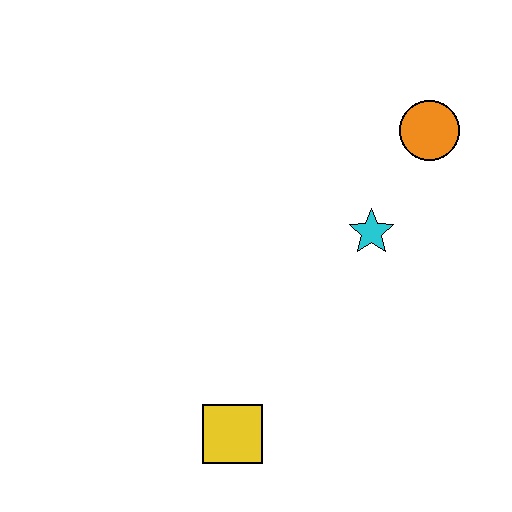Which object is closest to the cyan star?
The orange circle is closest to the cyan star.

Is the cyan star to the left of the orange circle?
Yes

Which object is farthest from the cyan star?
The yellow square is farthest from the cyan star.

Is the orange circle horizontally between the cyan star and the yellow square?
No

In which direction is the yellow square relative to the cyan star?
The yellow square is below the cyan star.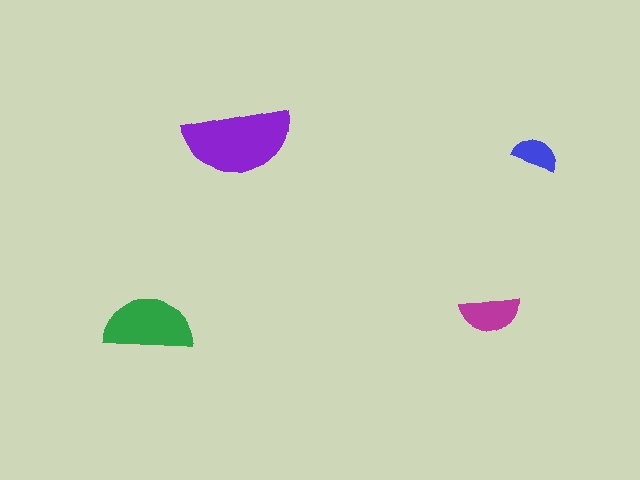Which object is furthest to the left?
The green semicircle is leftmost.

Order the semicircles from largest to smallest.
the purple one, the green one, the magenta one, the blue one.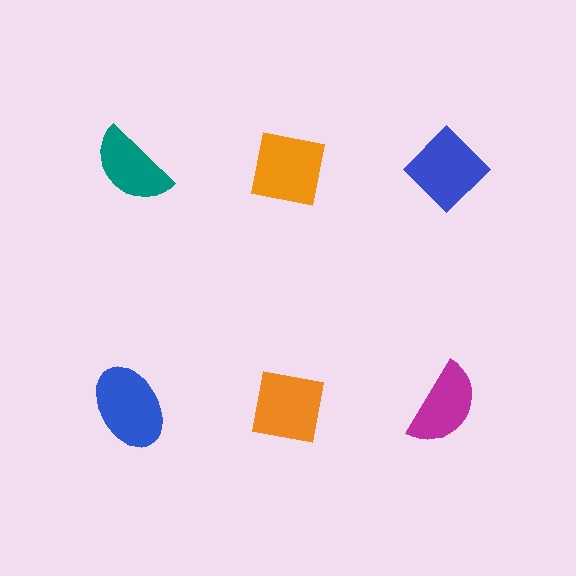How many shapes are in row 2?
3 shapes.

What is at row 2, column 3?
A magenta semicircle.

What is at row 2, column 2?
An orange square.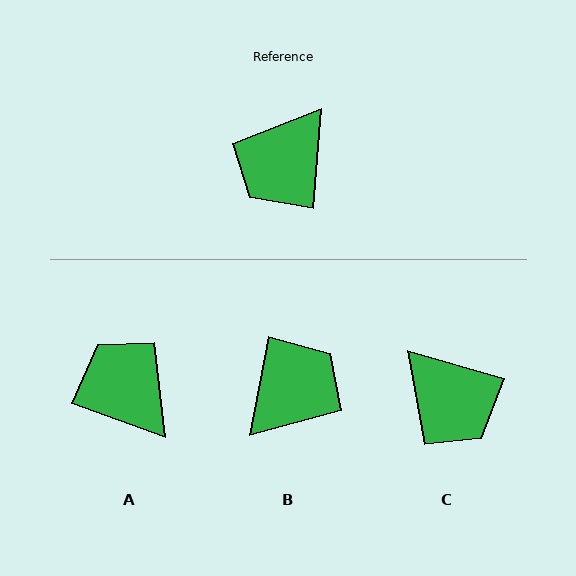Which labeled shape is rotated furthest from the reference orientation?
B, about 174 degrees away.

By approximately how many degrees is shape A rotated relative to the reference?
Approximately 105 degrees clockwise.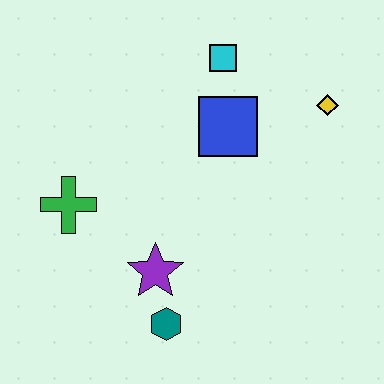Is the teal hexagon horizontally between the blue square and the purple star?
Yes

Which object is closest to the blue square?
The cyan square is closest to the blue square.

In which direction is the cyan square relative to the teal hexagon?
The cyan square is above the teal hexagon.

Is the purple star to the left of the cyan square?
Yes